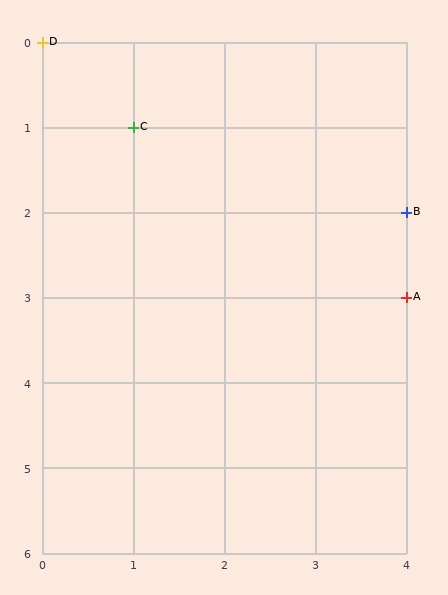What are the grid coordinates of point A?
Point A is at grid coordinates (4, 3).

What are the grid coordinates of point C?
Point C is at grid coordinates (1, 1).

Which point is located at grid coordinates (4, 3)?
Point A is at (4, 3).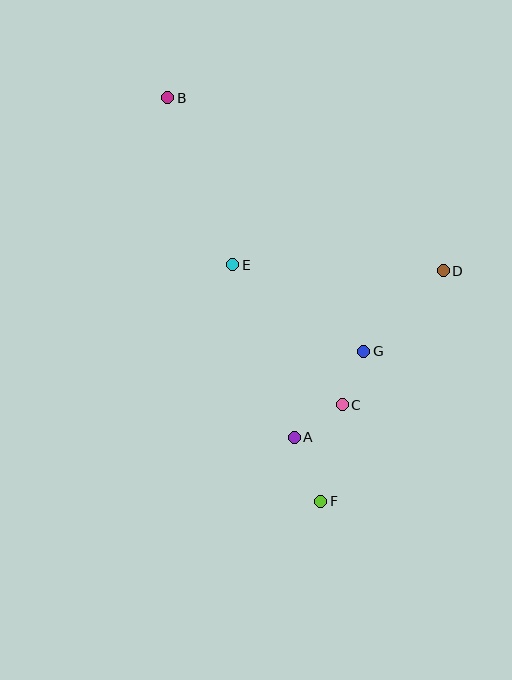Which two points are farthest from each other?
Points B and F are farthest from each other.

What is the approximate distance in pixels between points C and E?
The distance between C and E is approximately 178 pixels.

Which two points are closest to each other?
Points C and G are closest to each other.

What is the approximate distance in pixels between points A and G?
The distance between A and G is approximately 111 pixels.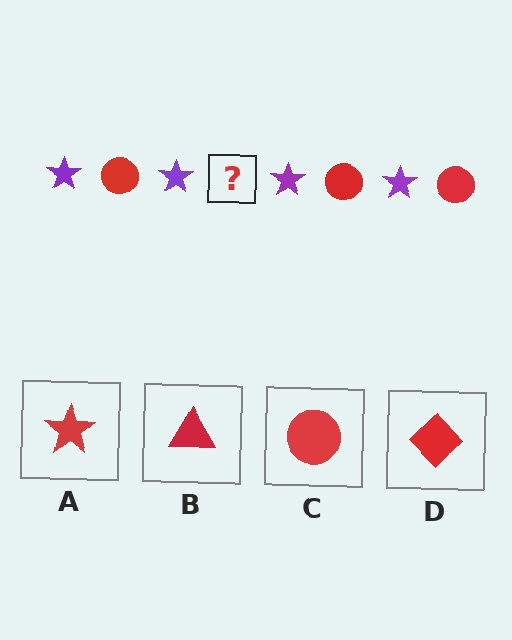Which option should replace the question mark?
Option C.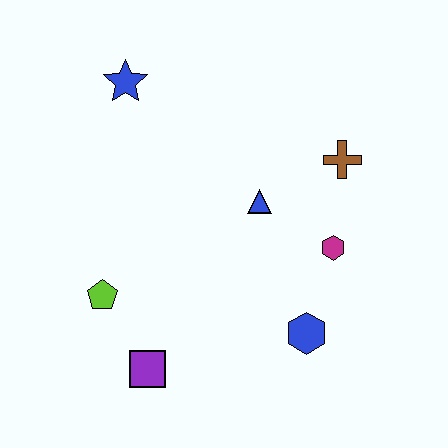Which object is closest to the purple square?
The lime pentagon is closest to the purple square.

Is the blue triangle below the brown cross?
Yes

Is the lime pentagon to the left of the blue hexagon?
Yes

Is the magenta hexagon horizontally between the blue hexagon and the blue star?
No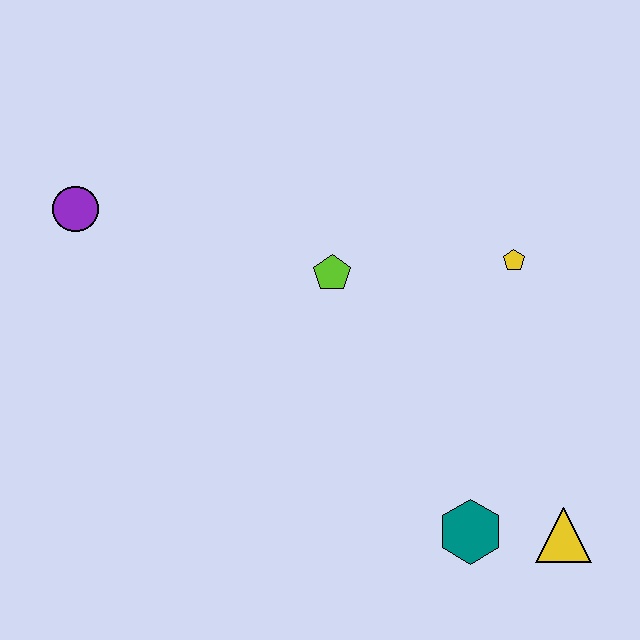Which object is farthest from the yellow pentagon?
The purple circle is farthest from the yellow pentagon.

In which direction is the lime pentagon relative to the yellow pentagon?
The lime pentagon is to the left of the yellow pentagon.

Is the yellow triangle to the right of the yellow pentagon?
Yes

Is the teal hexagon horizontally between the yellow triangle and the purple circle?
Yes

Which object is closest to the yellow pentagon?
The lime pentagon is closest to the yellow pentagon.